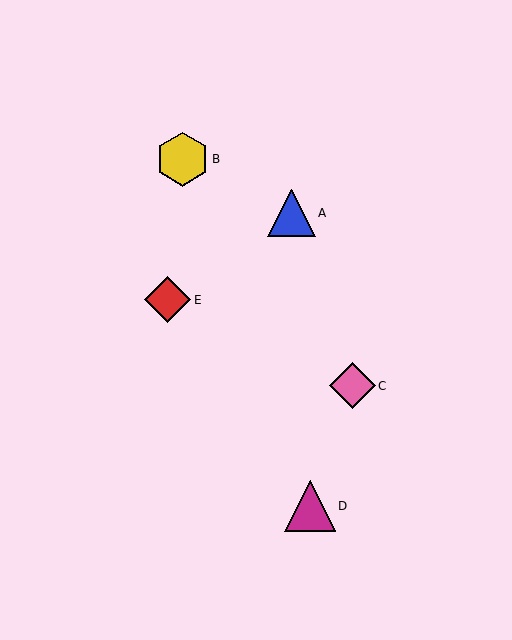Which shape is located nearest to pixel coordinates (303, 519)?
The magenta triangle (labeled D) at (310, 506) is nearest to that location.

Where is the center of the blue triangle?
The center of the blue triangle is at (291, 213).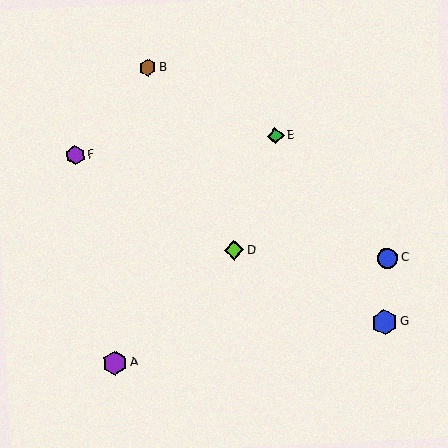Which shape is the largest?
The blue hexagon (labeled G) is the largest.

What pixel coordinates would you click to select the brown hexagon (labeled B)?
Click at (148, 68) to select the brown hexagon B.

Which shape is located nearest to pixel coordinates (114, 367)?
The purple hexagon (labeled A) at (115, 363) is nearest to that location.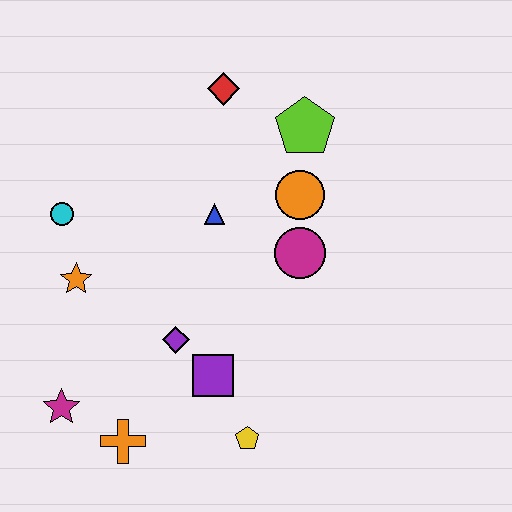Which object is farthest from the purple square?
The red diamond is farthest from the purple square.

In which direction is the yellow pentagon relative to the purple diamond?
The yellow pentagon is below the purple diamond.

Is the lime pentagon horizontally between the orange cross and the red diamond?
No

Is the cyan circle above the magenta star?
Yes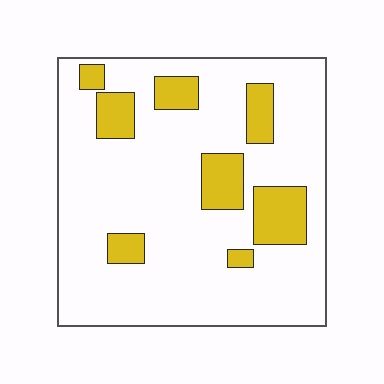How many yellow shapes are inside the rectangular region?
8.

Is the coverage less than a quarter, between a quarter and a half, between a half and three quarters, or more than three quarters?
Less than a quarter.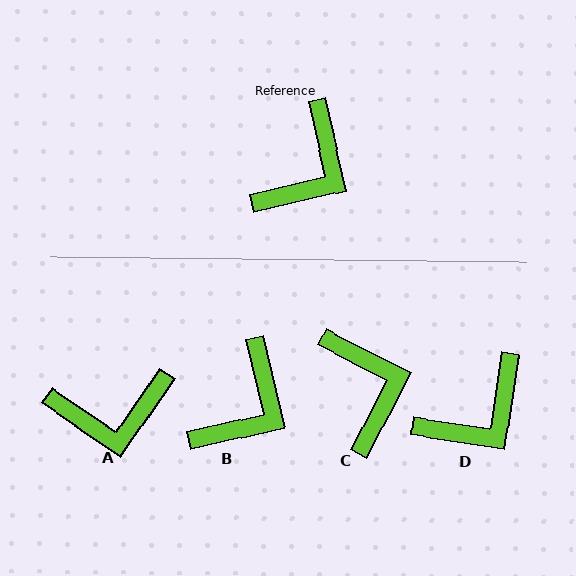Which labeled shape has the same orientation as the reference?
B.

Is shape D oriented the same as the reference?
No, it is off by about 22 degrees.